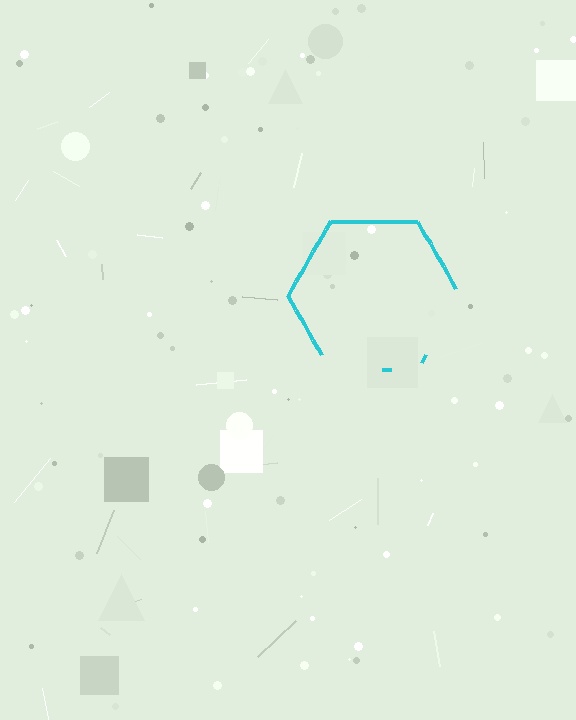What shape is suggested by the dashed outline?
The dashed outline suggests a hexagon.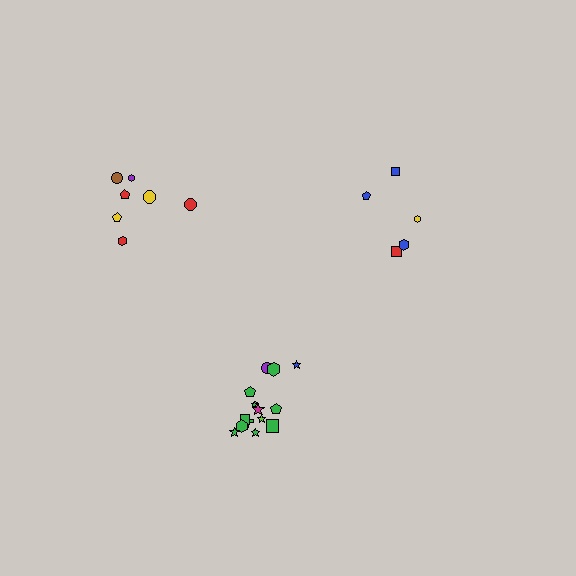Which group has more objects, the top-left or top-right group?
The top-left group.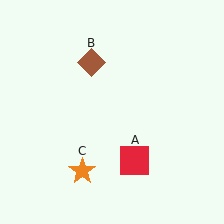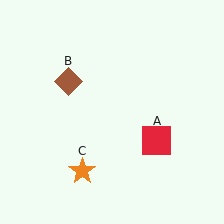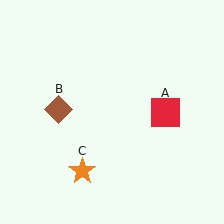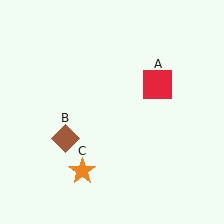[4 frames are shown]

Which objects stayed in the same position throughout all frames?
Orange star (object C) remained stationary.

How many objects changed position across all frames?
2 objects changed position: red square (object A), brown diamond (object B).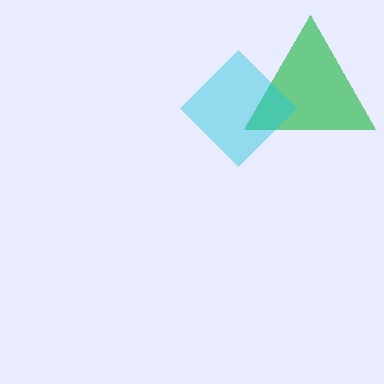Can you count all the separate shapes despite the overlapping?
Yes, there are 2 separate shapes.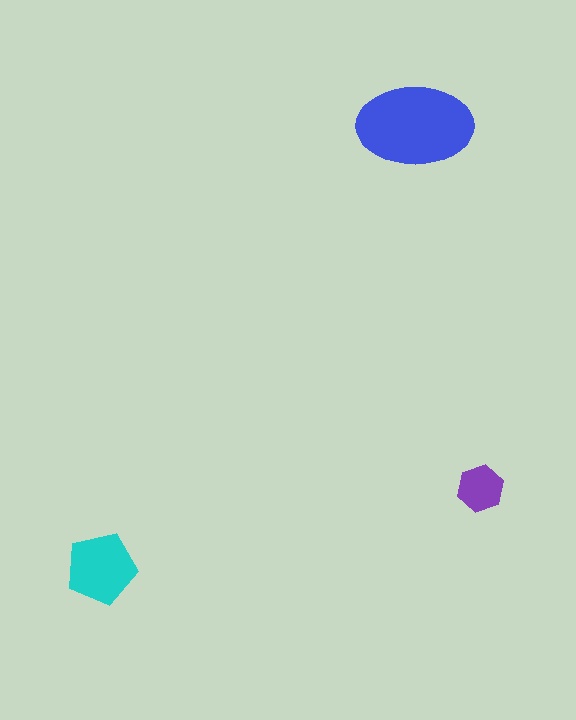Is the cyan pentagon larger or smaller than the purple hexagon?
Larger.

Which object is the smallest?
The purple hexagon.